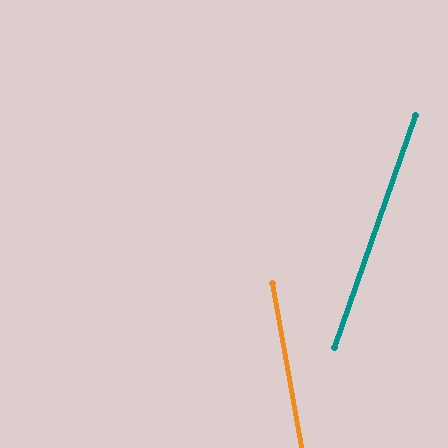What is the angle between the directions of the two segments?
Approximately 29 degrees.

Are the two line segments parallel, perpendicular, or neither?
Neither parallel nor perpendicular — they differ by about 29°.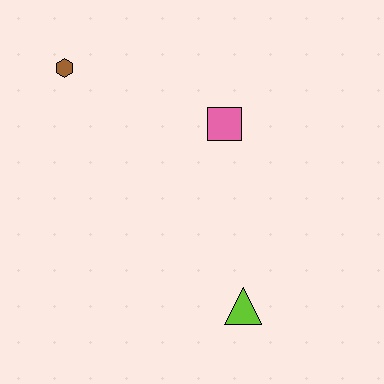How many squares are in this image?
There is 1 square.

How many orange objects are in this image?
There are no orange objects.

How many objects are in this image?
There are 3 objects.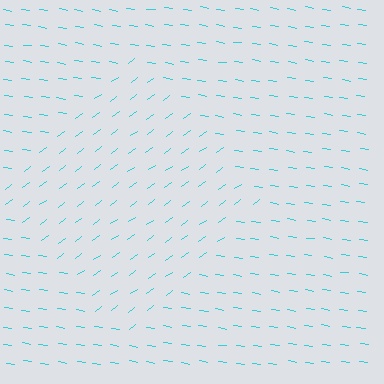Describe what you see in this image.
The image is filled with small cyan line segments. A diamond region in the image has lines oriented differently from the surrounding lines, creating a visible texture boundary.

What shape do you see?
I see a diamond.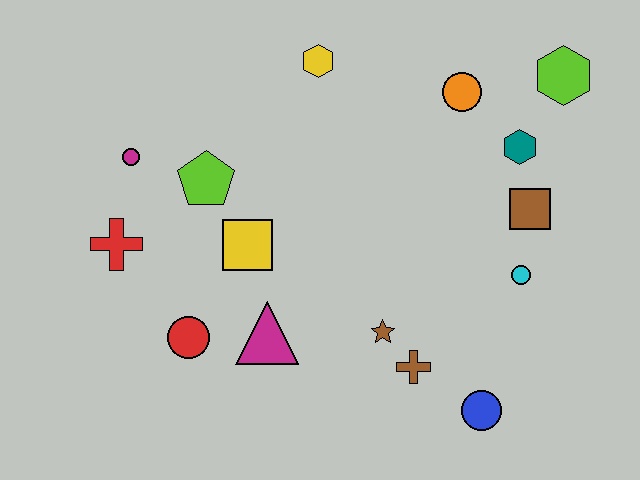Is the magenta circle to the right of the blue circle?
No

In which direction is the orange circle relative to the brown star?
The orange circle is above the brown star.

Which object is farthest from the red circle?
The lime hexagon is farthest from the red circle.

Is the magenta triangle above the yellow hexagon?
No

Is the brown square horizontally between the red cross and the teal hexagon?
No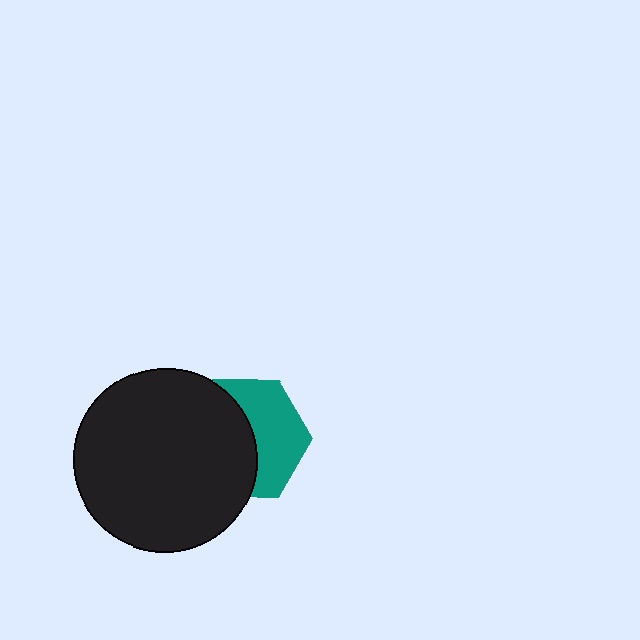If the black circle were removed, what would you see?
You would see the complete teal hexagon.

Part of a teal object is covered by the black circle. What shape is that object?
It is a hexagon.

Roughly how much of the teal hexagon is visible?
About half of it is visible (roughly 48%).